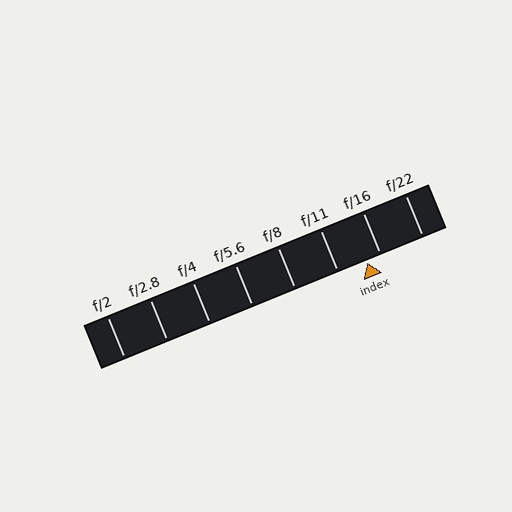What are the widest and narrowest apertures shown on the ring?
The widest aperture shown is f/2 and the narrowest is f/22.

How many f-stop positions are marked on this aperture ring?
There are 8 f-stop positions marked.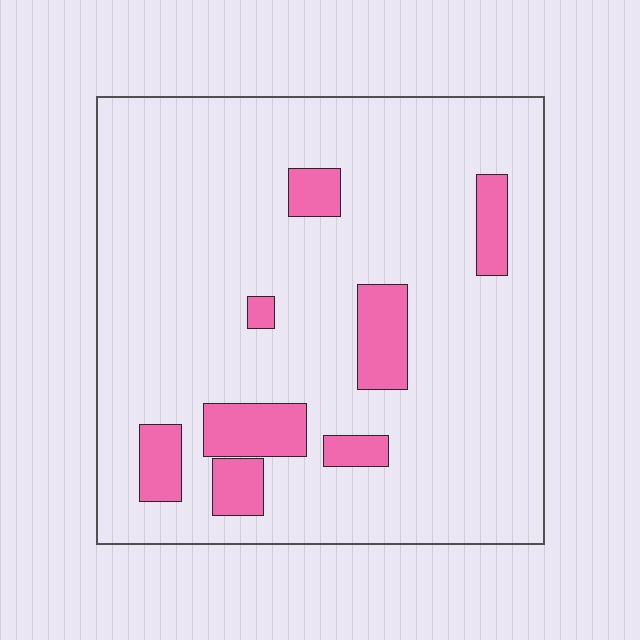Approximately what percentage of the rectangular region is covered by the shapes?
Approximately 15%.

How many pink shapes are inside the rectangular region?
8.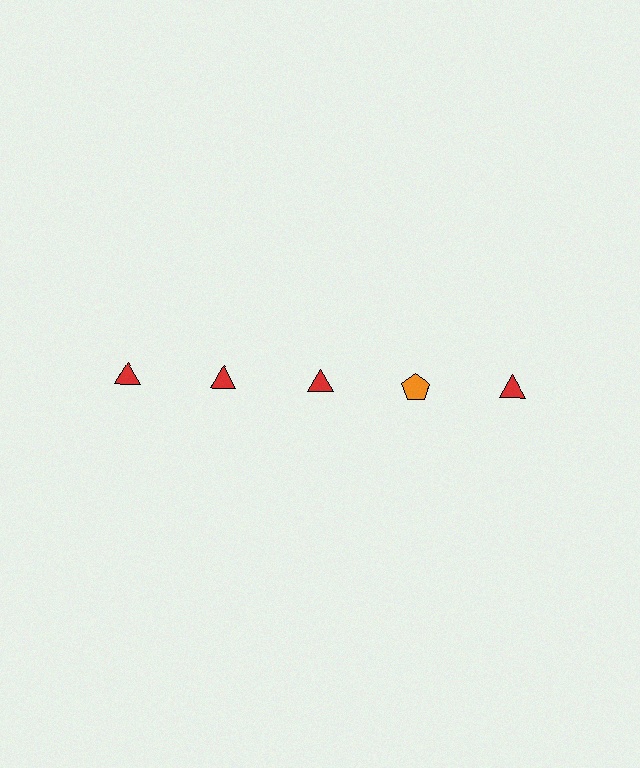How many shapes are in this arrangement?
There are 5 shapes arranged in a grid pattern.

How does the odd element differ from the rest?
It differs in both color (orange instead of red) and shape (pentagon instead of triangle).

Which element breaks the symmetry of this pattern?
The orange pentagon in the top row, second from right column breaks the symmetry. All other shapes are red triangles.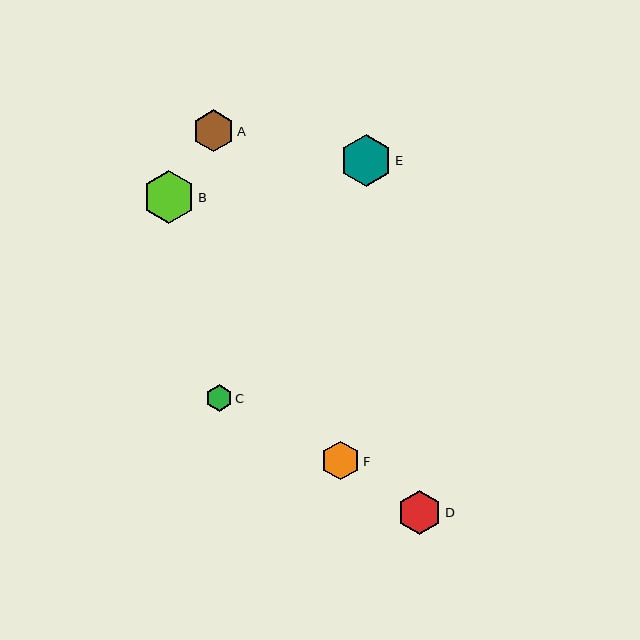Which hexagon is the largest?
Hexagon B is the largest with a size of approximately 53 pixels.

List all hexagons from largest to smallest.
From largest to smallest: B, E, D, A, F, C.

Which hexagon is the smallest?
Hexagon C is the smallest with a size of approximately 27 pixels.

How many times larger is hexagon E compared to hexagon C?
Hexagon E is approximately 1.9 times the size of hexagon C.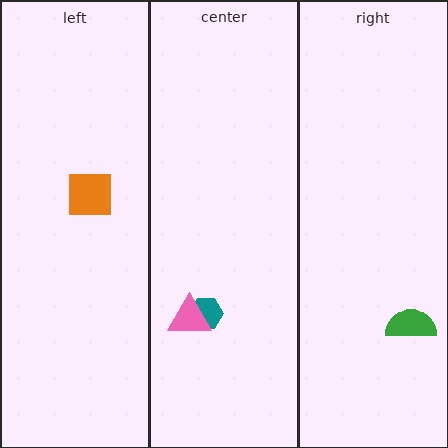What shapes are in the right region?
The green semicircle.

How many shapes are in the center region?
2.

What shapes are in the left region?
The orange square.